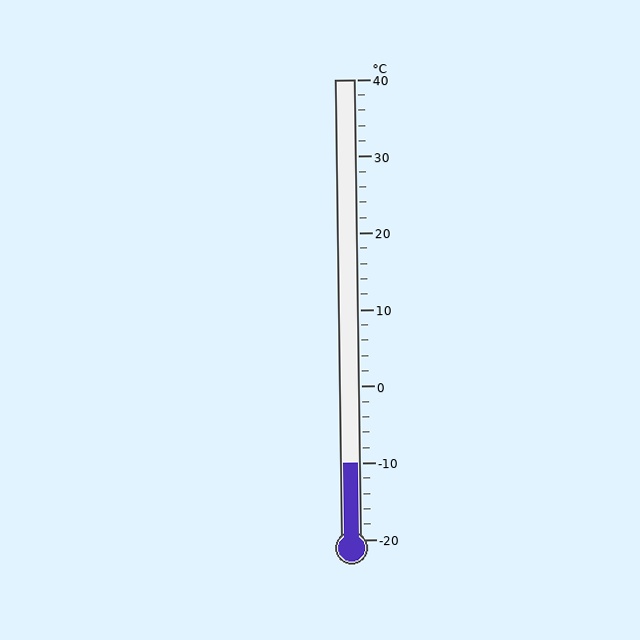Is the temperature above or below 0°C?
The temperature is below 0°C.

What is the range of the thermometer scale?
The thermometer scale ranges from -20°C to 40°C.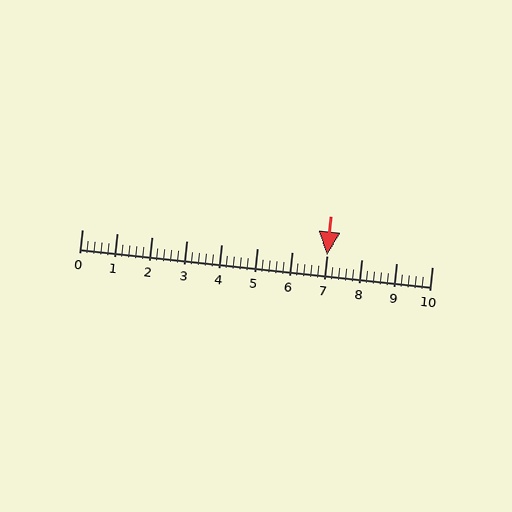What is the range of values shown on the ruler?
The ruler shows values from 0 to 10.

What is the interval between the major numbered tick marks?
The major tick marks are spaced 1 units apart.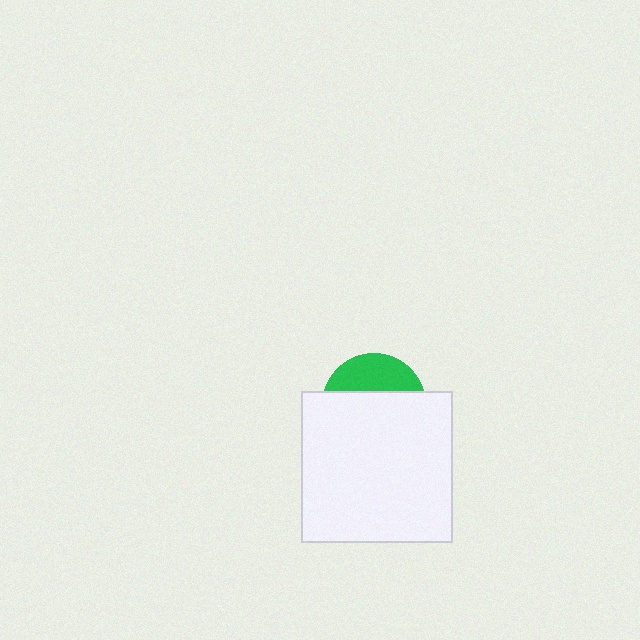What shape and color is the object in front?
The object in front is a white square.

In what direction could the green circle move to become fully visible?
The green circle could move up. That would shift it out from behind the white square entirely.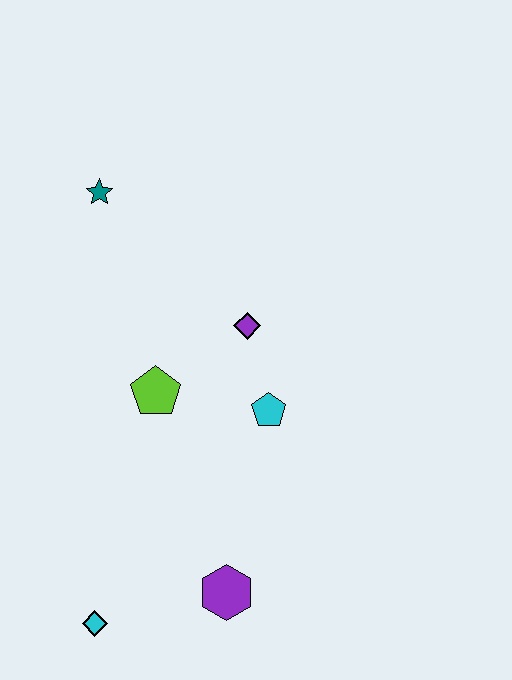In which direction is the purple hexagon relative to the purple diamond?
The purple hexagon is below the purple diamond.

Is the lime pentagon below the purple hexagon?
No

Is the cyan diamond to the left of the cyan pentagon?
Yes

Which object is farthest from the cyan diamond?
The teal star is farthest from the cyan diamond.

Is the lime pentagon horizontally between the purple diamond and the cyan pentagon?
No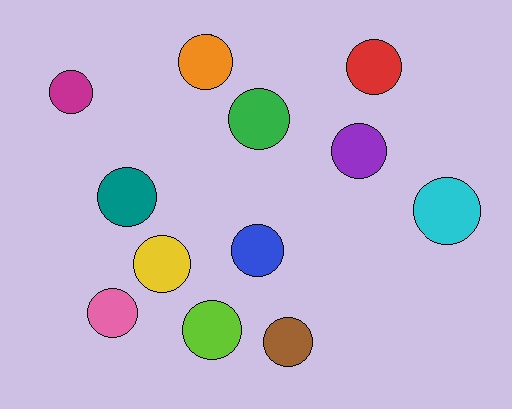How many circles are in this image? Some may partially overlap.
There are 12 circles.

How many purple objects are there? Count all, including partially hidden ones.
There is 1 purple object.